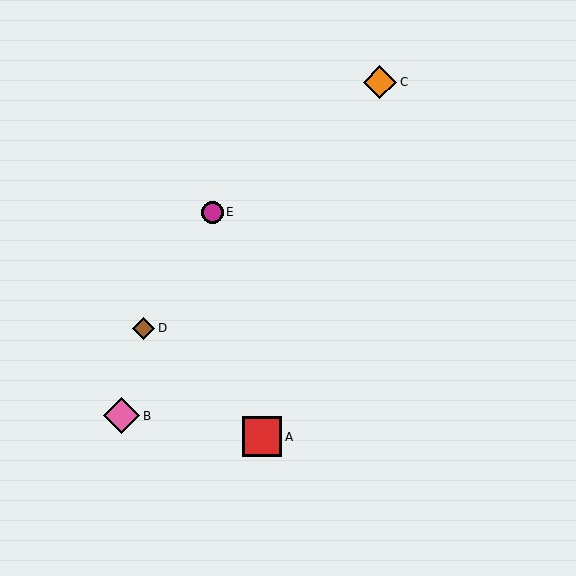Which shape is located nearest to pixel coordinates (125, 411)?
The pink diamond (labeled B) at (121, 416) is nearest to that location.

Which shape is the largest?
The red square (labeled A) is the largest.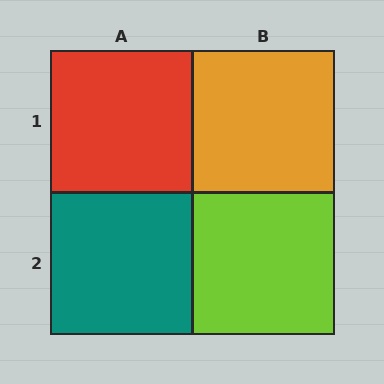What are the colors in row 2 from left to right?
Teal, lime.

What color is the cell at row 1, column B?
Orange.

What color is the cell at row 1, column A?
Red.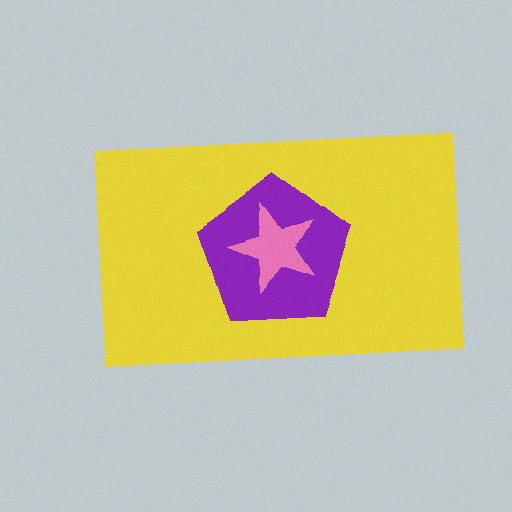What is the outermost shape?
The yellow rectangle.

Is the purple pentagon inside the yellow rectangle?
Yes.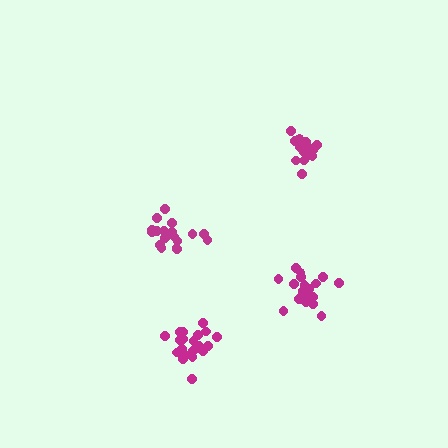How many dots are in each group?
Group 1: 20 dots, Group 2: 18 dots, Group 3: 15 dots, Group 4: 21 dots (74 total).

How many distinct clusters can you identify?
There are 4 distinct clusters.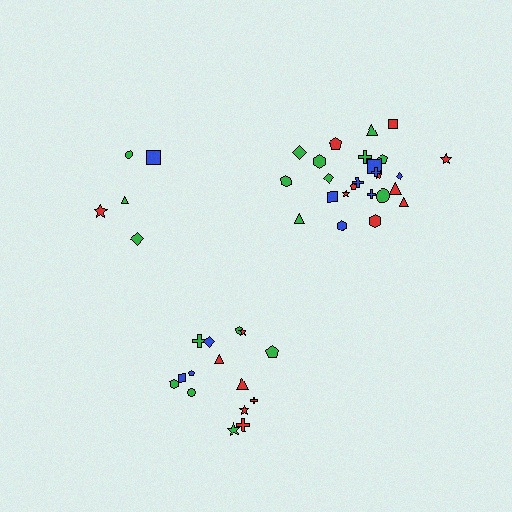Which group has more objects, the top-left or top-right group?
The top-right group.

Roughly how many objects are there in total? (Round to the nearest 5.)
Roughly 45 objects in total.